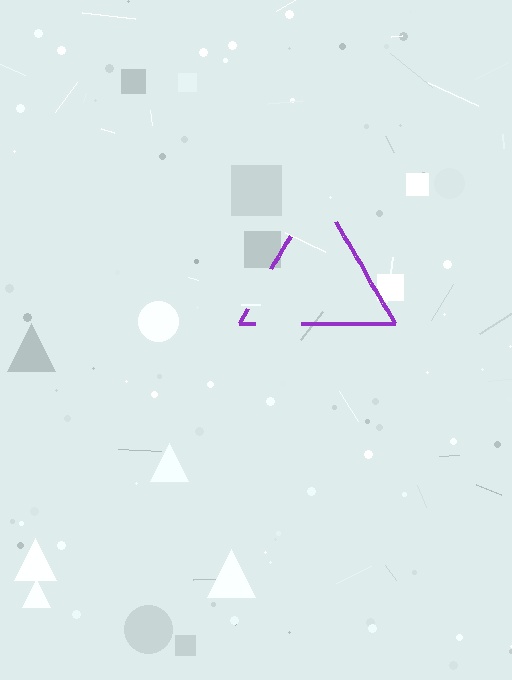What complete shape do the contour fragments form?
The contour fragments form a triangle.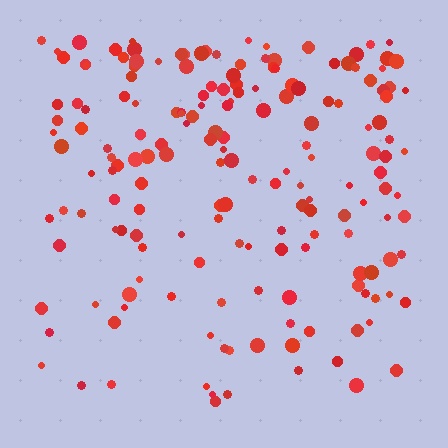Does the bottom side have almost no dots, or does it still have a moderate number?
Still a moderate number, just noticeably fewer than the top.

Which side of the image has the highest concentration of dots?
The top.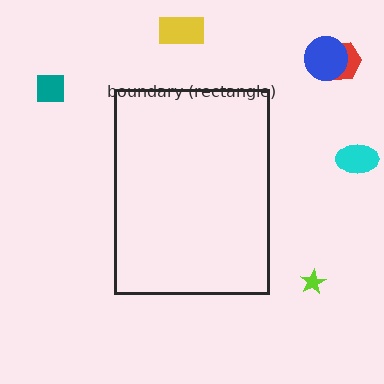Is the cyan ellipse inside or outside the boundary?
Outside.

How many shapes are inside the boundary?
0 inside, 6 outside.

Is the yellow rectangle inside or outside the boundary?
Outside.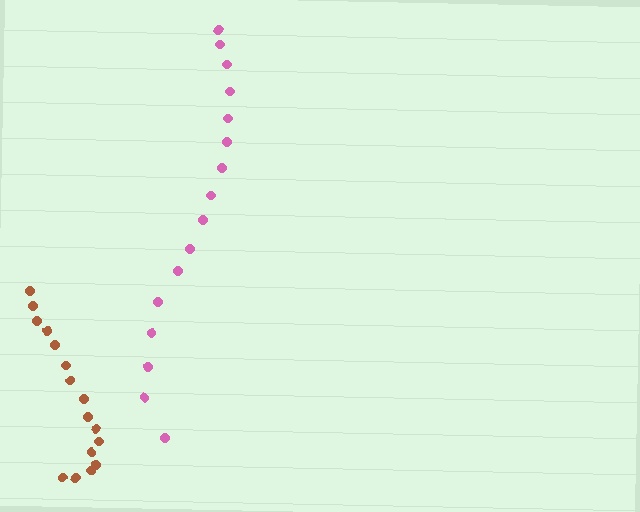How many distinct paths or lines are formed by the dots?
There are 2 distinct paths.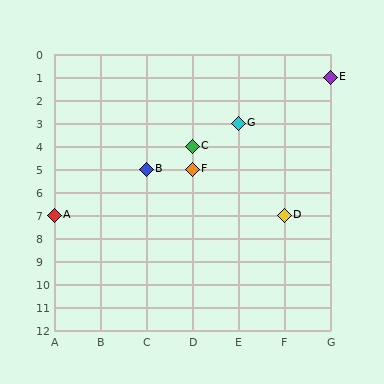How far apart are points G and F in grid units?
Points G and F are 1 column and 2 rows apart (about 2.2 grid units diagonally).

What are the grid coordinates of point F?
Point F is at grid coordinates (D, 5).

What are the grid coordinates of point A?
Point A is at grid coordinates (A, 7).